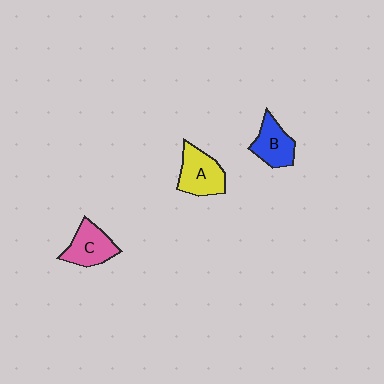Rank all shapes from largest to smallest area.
From largest to smallest: A (yellow), C (pink), B (blue).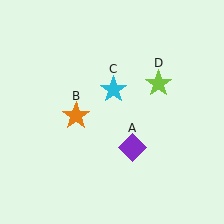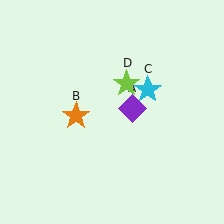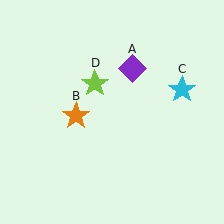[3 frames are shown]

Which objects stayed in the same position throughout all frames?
Orange star (object B) remained stationary.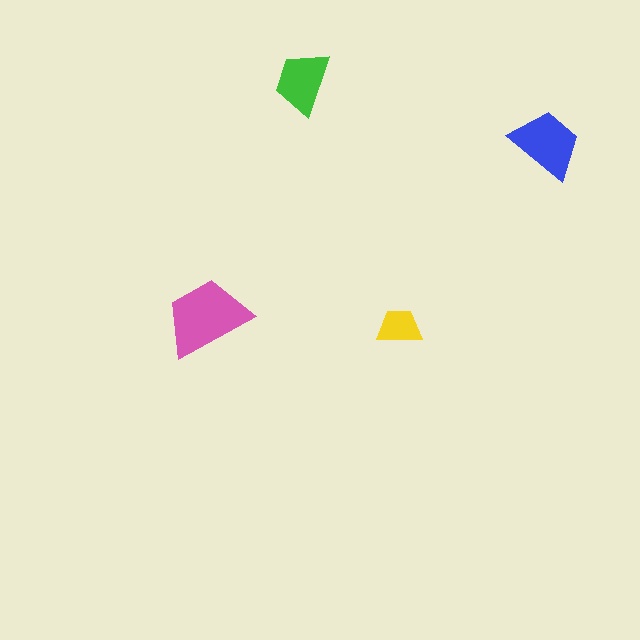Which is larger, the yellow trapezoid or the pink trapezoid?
The pink one.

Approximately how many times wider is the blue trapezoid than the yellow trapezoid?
About 1.5 times wider.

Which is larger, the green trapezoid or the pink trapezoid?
The pink one.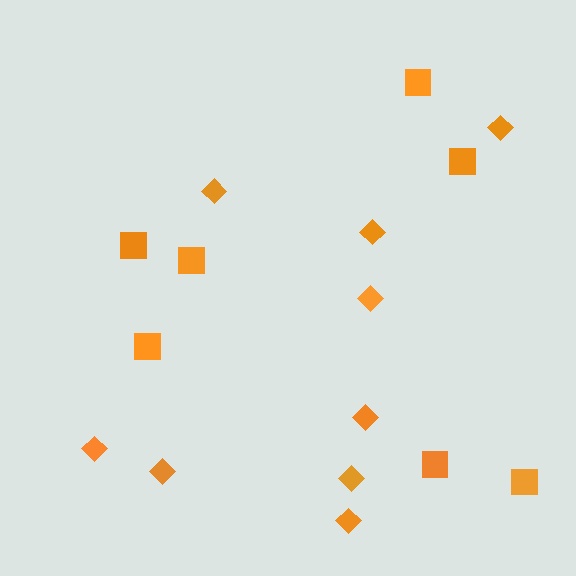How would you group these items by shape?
There are 2 groups: one group of squares (7) and one group of diamonds (9).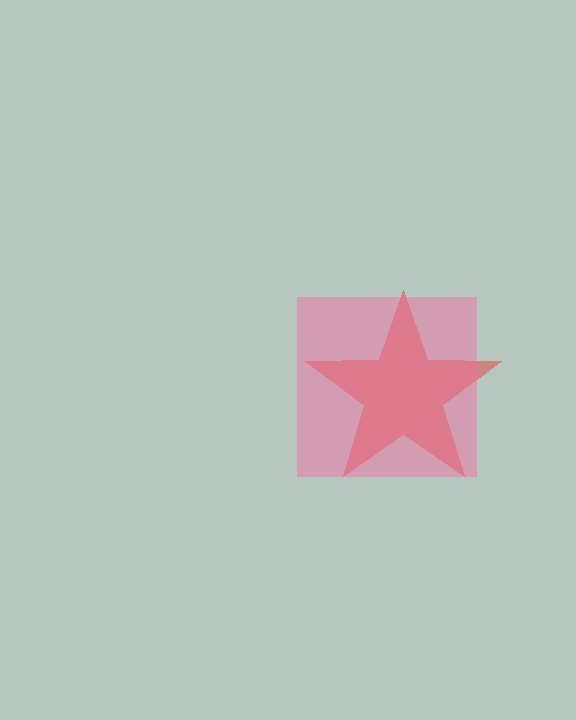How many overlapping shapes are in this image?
There are 2 overlapping shapes in the image.